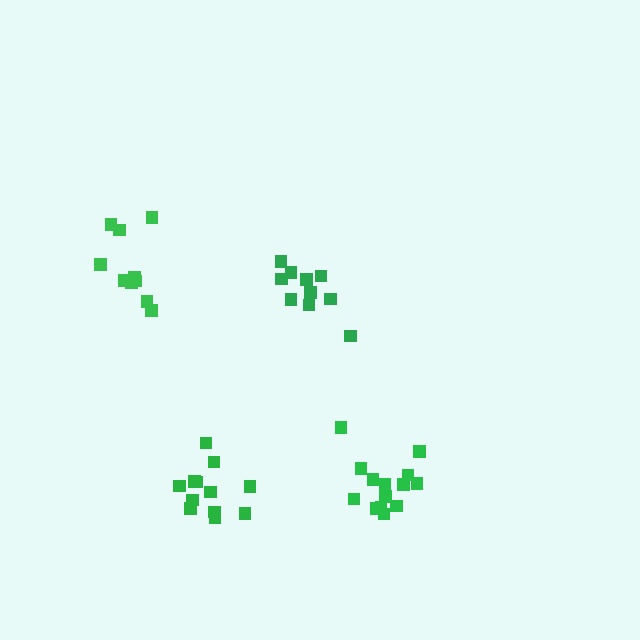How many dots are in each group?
Group 1: 10 dots, Group 2: 10 dots, Group 3: 12 dots, Group 4: 14 dots (46 total).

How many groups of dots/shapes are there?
There are 4 groups.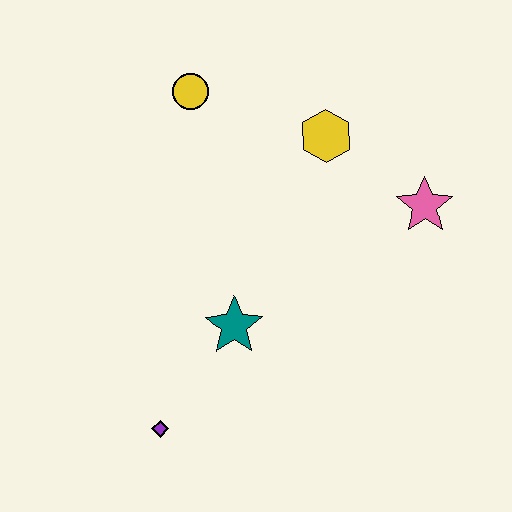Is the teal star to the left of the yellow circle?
No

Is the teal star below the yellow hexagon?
Yes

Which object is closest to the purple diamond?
The teal star is closest to the purple diamond.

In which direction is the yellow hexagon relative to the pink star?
The yellow hexagon is to the left of the pink star.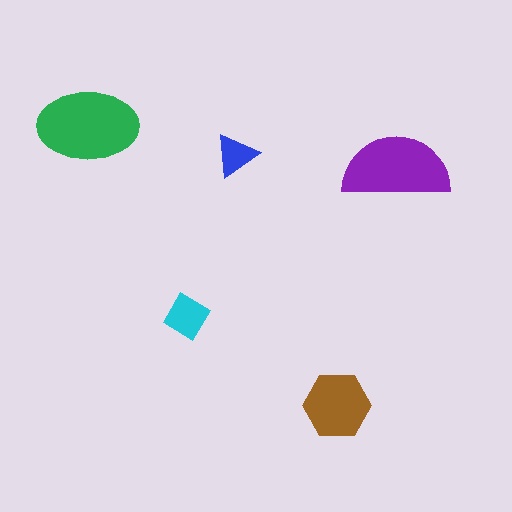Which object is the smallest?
The blue triangle.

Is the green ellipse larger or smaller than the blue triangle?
Larger.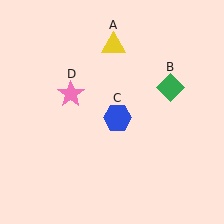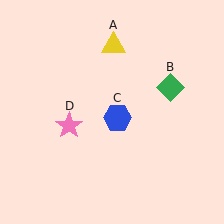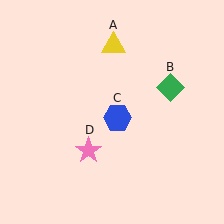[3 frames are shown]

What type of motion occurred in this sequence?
The pink star (object D) rotated counterclockwise around the center of the scene.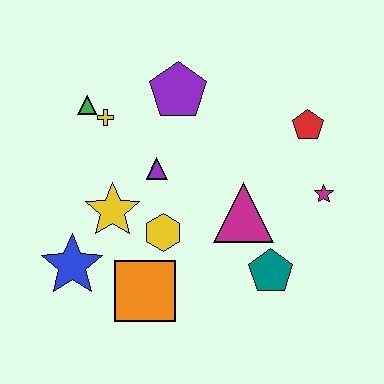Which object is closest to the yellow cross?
The green triangle is closest to the yellow cross.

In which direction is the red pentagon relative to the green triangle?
The red pentagon is to the right of the green triangle.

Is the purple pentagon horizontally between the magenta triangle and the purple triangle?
Yes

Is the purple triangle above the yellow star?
Yes